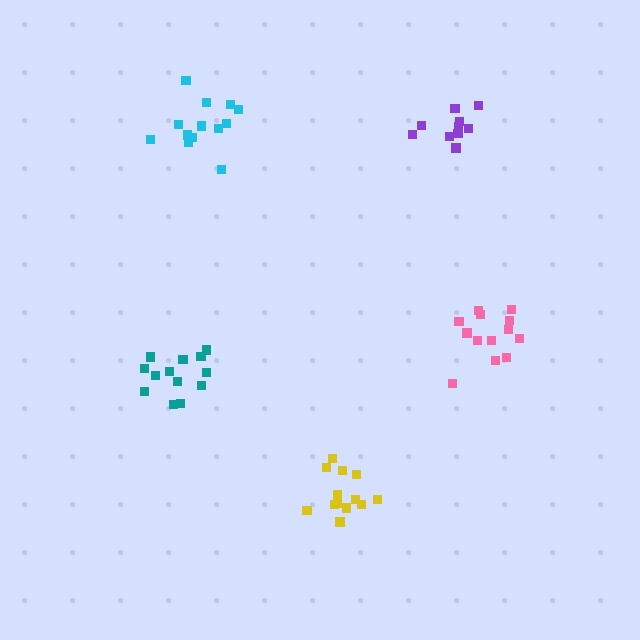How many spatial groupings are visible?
There are 5 spatial groupings.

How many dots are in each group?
Group 1: 13 dots, Group 2: 13 dots, Group 3: 10 dots, Group 4: 13 dots, Group 5: 13 dots (62 total).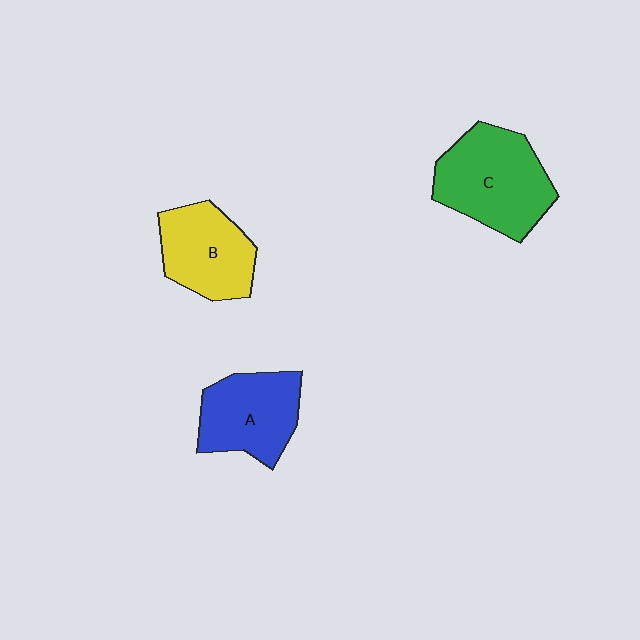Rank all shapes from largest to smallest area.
From largest to smallest: C (green), A (blue), B (yellow).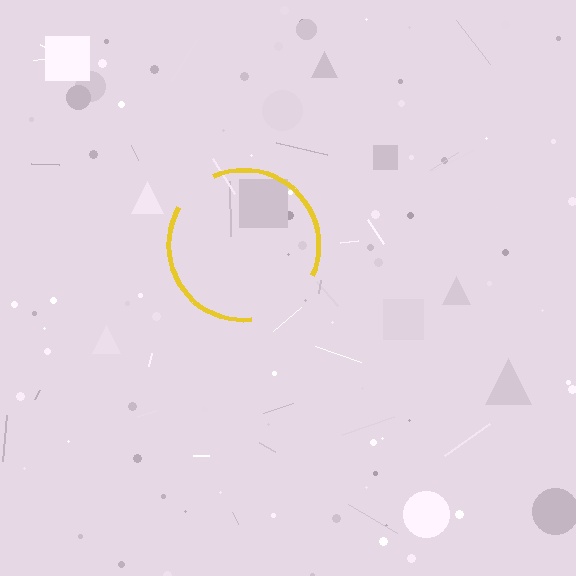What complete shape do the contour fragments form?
The contour fragments form a circle.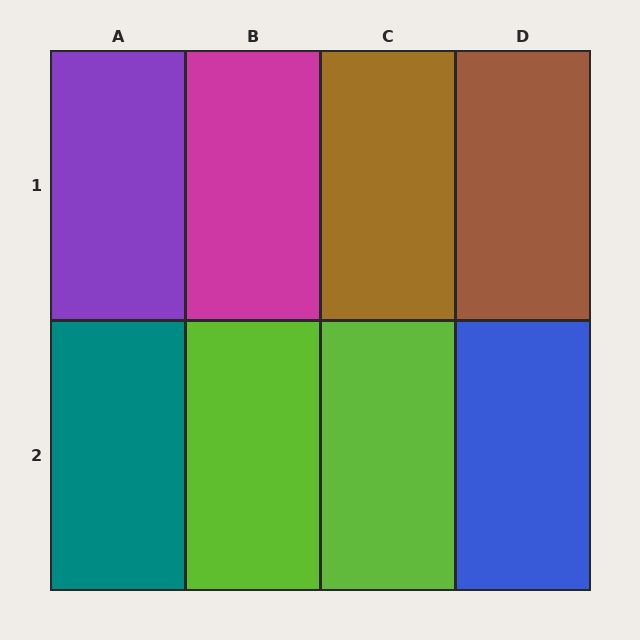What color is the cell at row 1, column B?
Magenta.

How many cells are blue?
1 cell is blue.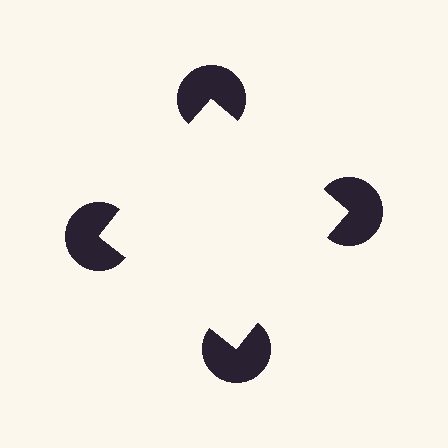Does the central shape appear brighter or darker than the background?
It typically appears slightly brighter than the background, even though no actual brightness change is drawn.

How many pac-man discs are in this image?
There are 4 — one at each vertex of the illusory square.